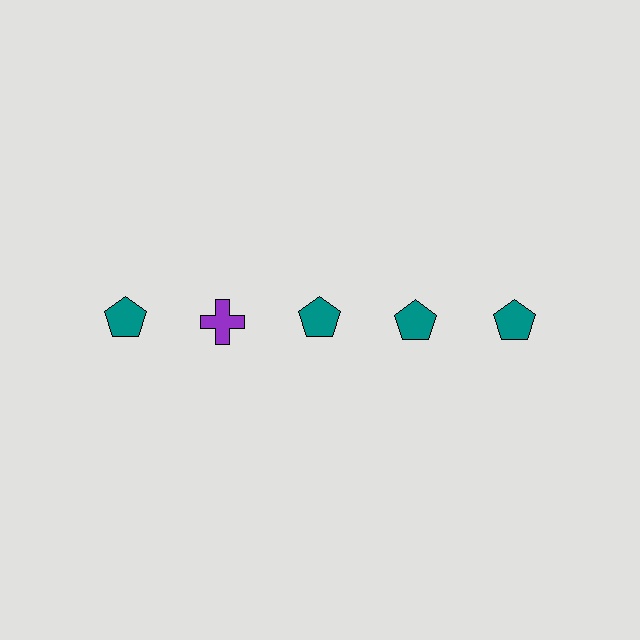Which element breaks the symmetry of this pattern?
The purple cross in the top row, second from left column breaks the symmetry. All other shapes are teal pentagons.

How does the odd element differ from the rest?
It differs in both color (purple instead of teal) and shape (cross instead of pentagon).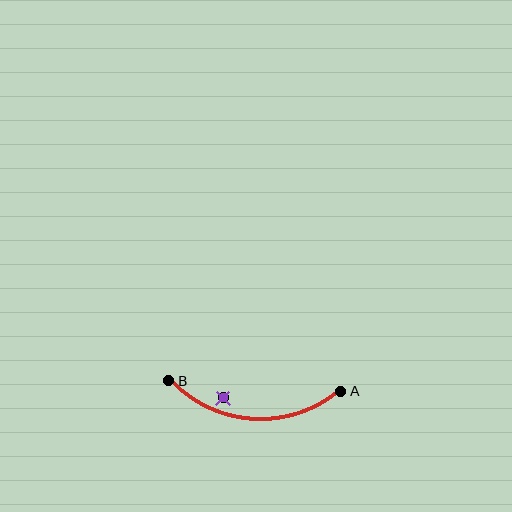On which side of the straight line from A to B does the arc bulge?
The arc bulges below the straight line connecting A and B.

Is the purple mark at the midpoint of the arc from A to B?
No — the purple mark does not lie on the arc at all. It sits slightly inside the curve.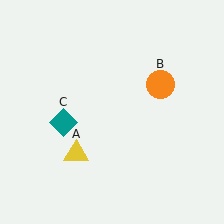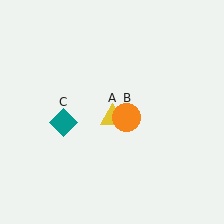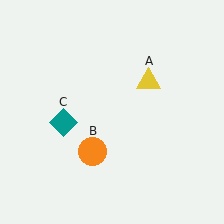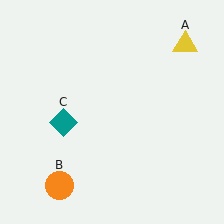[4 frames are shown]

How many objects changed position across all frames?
2 objects changed position: yellow triangle (object A), orange circle (object B).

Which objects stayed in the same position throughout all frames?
Teal diamond (object C) remained stationary.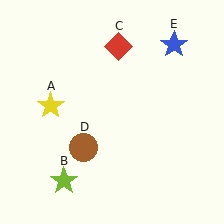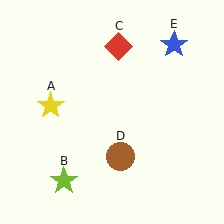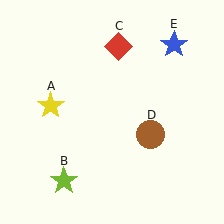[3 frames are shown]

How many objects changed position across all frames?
1 object changed position: brown circle (object D).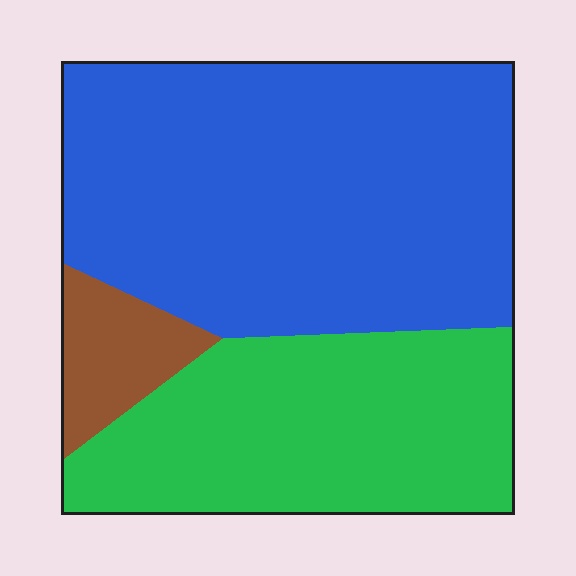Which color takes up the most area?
Blue, at roughly 55%.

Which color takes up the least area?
Brown, at roughly 10%.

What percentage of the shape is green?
Green covers around 35% of the shape.